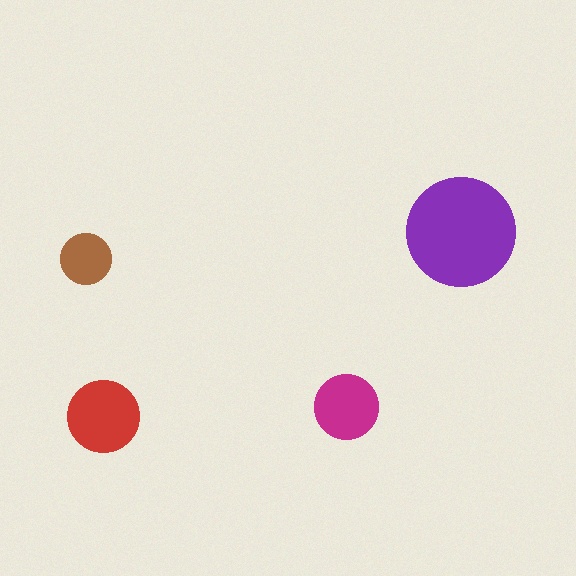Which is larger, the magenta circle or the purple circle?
The purple one.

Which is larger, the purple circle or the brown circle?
The purple one.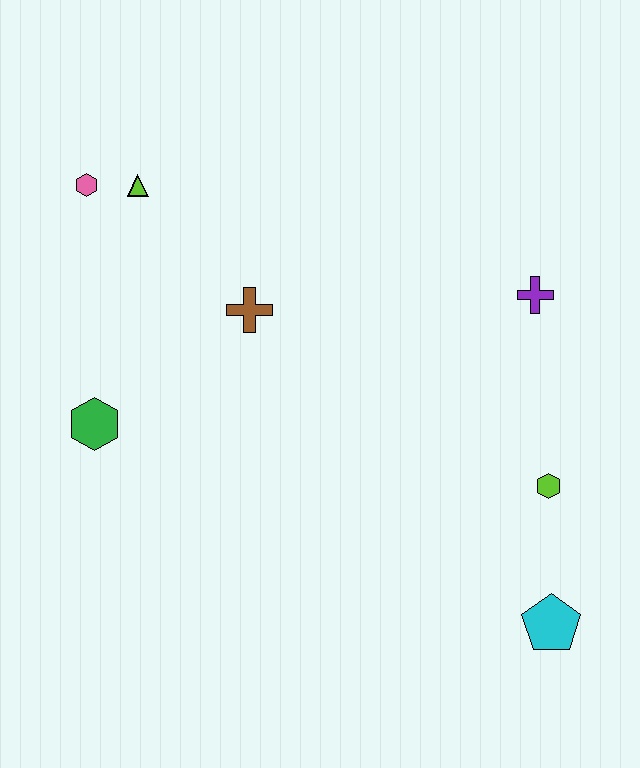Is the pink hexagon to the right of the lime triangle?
No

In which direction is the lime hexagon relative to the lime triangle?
The lime hexagon is to the right of the lime triangle.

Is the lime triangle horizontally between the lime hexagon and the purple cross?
No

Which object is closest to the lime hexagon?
The cyan pentagon is closest to the lime hexagon.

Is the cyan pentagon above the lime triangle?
No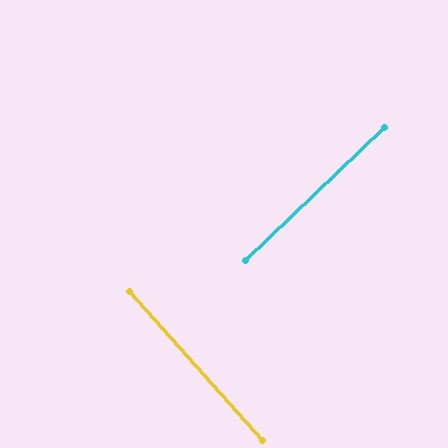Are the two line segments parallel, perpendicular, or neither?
Perpendicular — they meet at approximately 88°.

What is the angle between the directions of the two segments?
Approximately 88 degrees.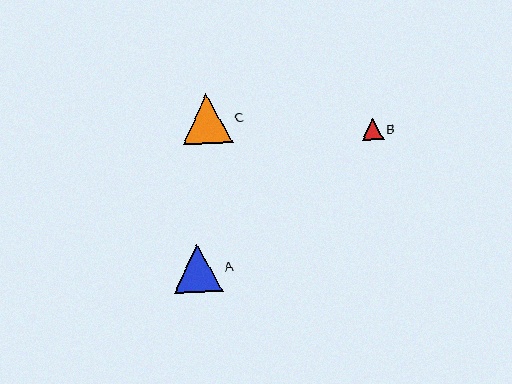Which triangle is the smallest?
Triangle B is the smallest with a size of approximately 21 pixels.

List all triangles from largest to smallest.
From largest to smallest: C, A, B.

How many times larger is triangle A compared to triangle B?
Triangle A is approximately 2.3 times the size of triangle B.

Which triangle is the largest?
Triangle C is the largest with a size of approximately 50 pixels.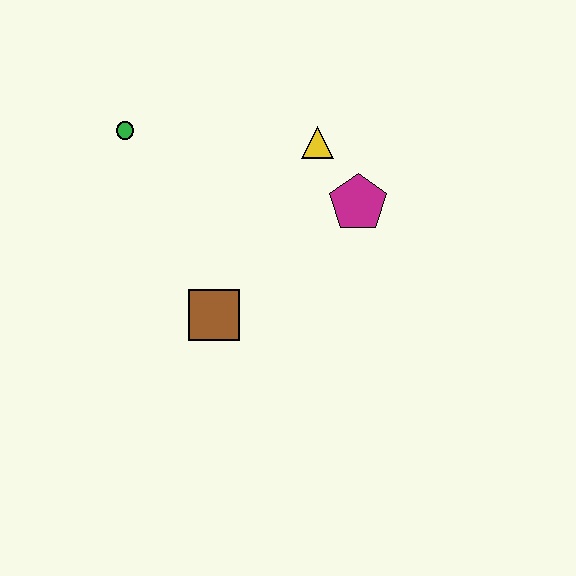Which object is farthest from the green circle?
The magenta pentagon is farthest from the green circle.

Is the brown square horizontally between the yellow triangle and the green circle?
Yes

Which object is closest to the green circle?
The yellow triangle is closest to the green circle.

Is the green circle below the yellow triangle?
No